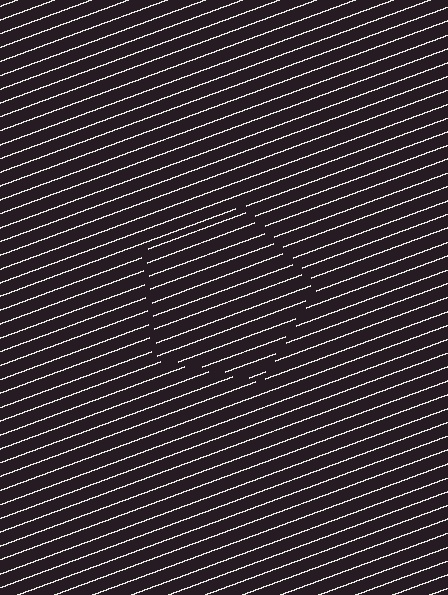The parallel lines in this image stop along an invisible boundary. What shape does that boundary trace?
An illusory pentagon. The interior of the shape contains the same grating, shifted by half a period — the contour is defined by the phase discontinuity where line-ends from the inner and outer gratings abut.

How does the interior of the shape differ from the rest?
The interior of the shape contains the same grating, shifted by half a period — the contour is defined by the phase discontinuity where line-ends from the inner and outer gratings abut.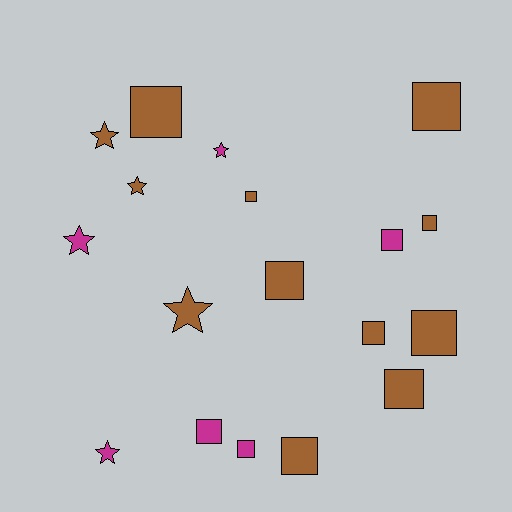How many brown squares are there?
There are 9 brown squares.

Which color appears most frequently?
Brown, with 12 objects.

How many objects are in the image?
There are 18 objects.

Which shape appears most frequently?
Square, with 12 objects.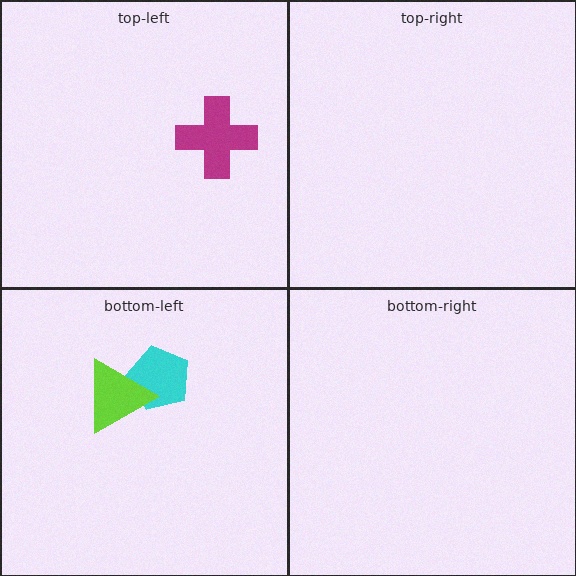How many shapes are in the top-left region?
1.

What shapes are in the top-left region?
The magenta cross.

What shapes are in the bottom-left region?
The cyan pentagon, the lime triangle.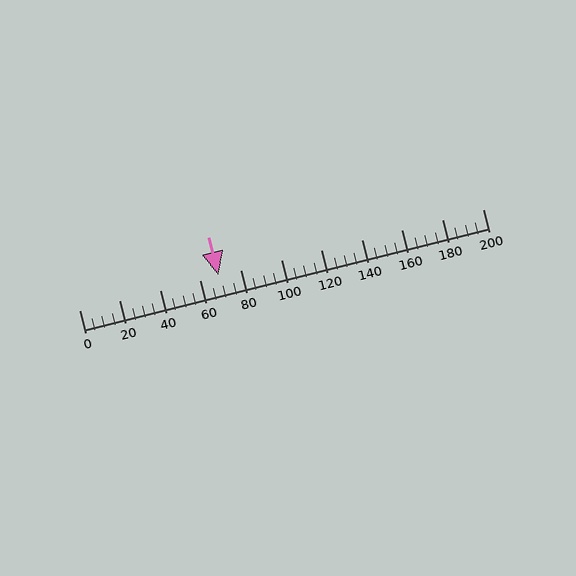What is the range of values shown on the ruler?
The ruler shows values from 0 to 200.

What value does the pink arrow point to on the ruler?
The pink arrow points to approximately 69.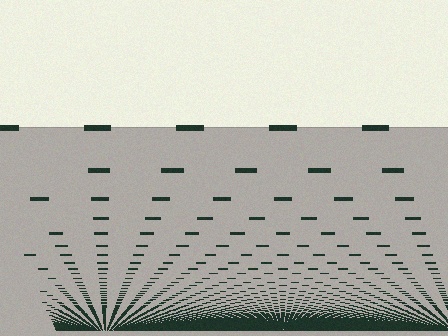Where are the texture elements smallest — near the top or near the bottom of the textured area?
Near the bottom.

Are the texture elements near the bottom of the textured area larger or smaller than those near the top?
Smaller. The gradient is inverted — elements near the bottom are smaller and denser.